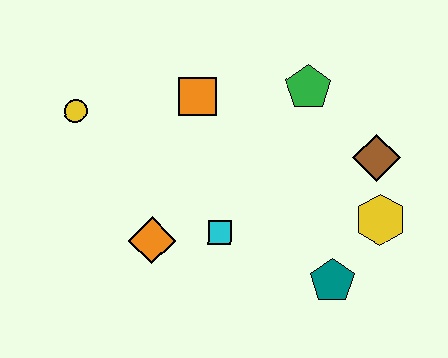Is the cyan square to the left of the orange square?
No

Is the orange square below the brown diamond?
No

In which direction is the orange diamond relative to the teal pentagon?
The orange diamond is to the left of the teal pentagon.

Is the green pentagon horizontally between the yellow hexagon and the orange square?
Yes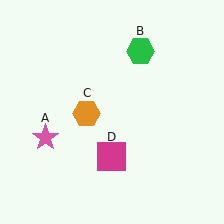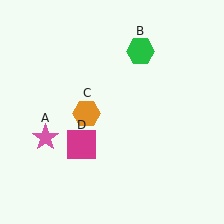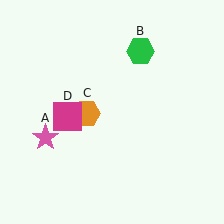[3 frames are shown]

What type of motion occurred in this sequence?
The magenta square (object D) rotated clockwise around the center of the scene.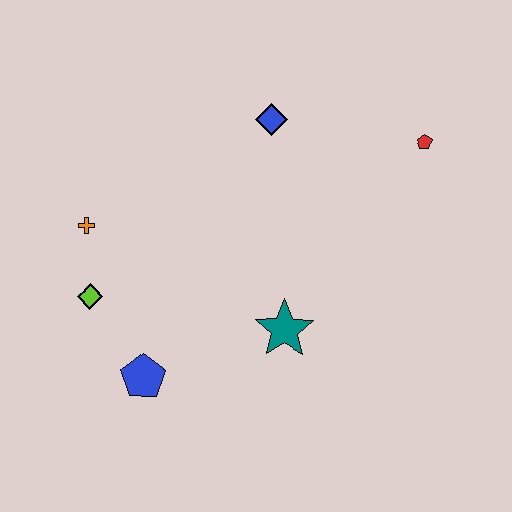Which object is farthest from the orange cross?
The red pentagon is farthest from the orange cross.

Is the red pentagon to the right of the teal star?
Yes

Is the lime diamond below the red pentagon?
Yes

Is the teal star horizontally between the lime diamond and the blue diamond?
No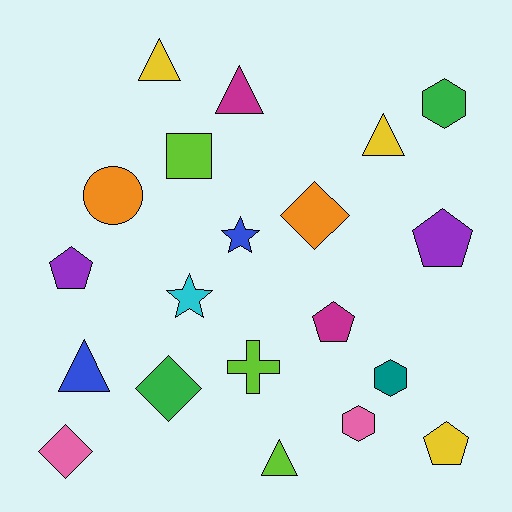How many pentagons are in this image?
There are 4 pentagons.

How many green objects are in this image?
There are 2 green objects.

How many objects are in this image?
There are 20 objects.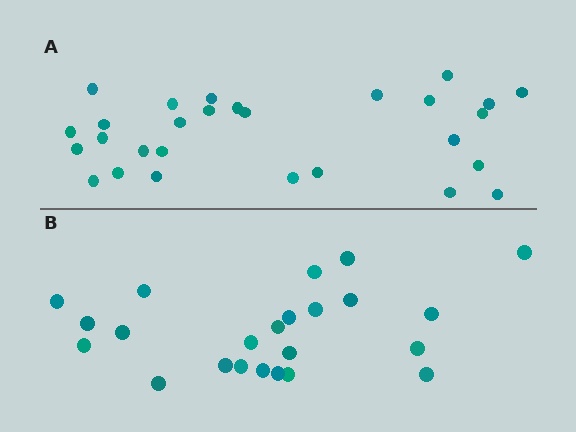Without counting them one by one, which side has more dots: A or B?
Region A (the top region) has more dots.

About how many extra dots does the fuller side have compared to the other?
Region A has about 5 more dots than region B.